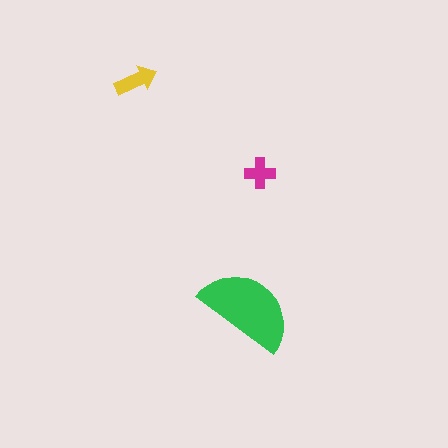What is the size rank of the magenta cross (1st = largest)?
3rd.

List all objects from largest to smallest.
The green semicircle, the yellow arrow, the magenta cross.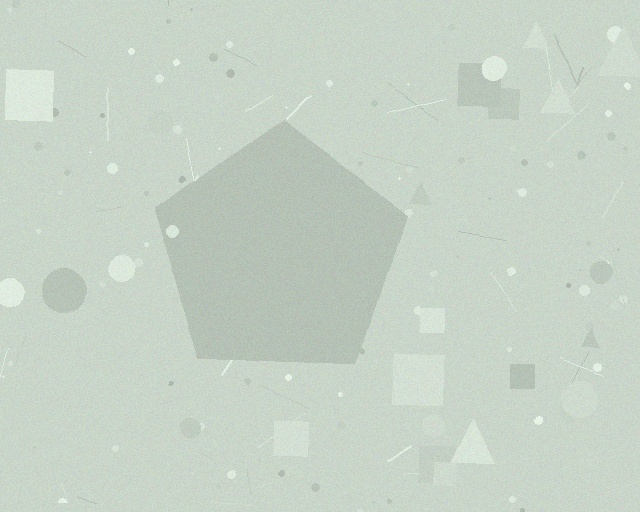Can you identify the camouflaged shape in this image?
The camouflaged shape is a pentagon.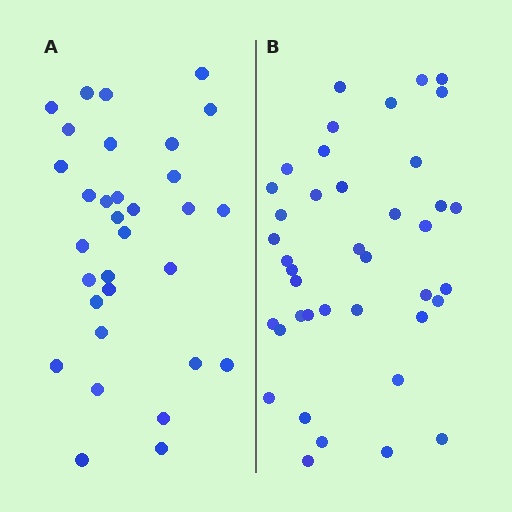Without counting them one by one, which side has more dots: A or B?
Region B (the right region) has more dots.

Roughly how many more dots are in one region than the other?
Region B has roughly 8 or so more dots than region A.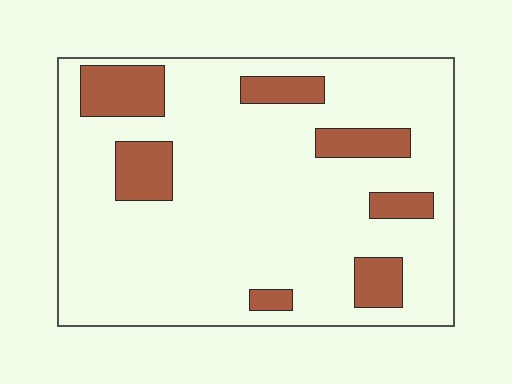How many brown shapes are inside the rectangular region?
7.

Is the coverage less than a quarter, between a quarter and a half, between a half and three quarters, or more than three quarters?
Less than a quarter.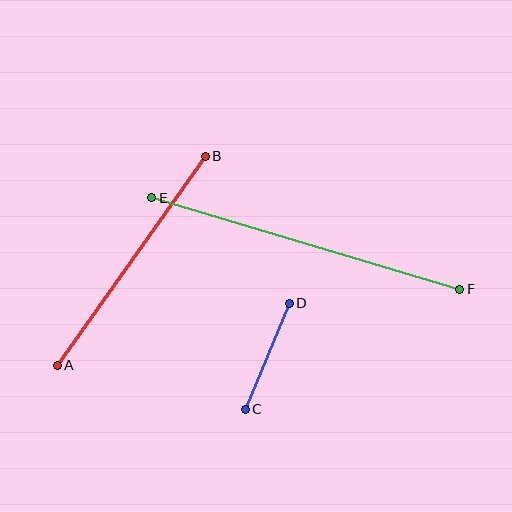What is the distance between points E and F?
The distance is approximately 321 pixels.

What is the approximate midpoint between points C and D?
The midpoint is at approximately (267, 356) pixels.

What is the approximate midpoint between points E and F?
The midpoint is at approximately (306, 244) pixels.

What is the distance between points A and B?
The distance is approximately 256 pixels.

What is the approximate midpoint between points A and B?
The midpoint is at approximately (131, 261) pixels.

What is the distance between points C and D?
The distance is approximately 115 pixels.